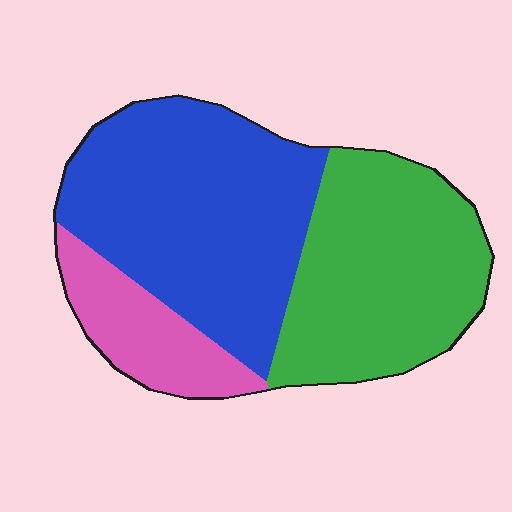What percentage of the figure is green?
Green covers 38% of the figure.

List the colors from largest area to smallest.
From largest to smallest: blue, green, pink.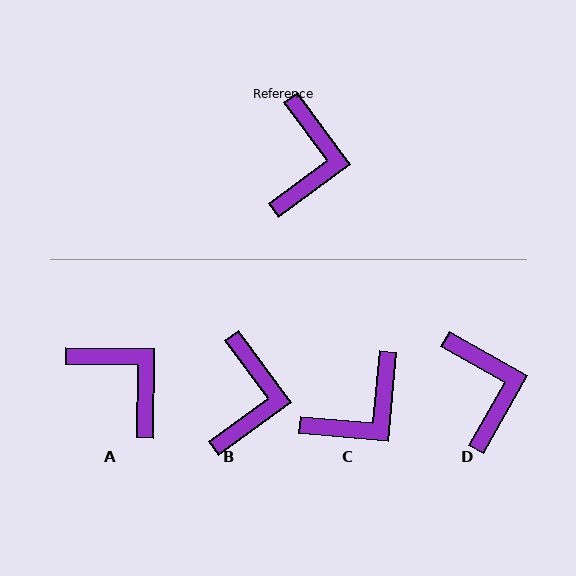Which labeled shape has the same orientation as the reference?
B.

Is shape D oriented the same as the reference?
No, it is off by about 25 degrees.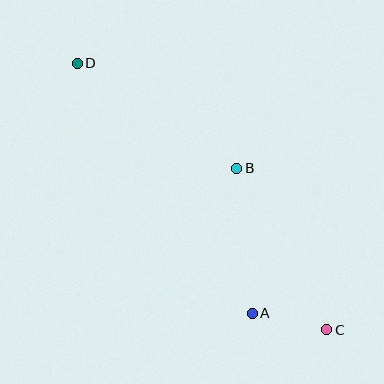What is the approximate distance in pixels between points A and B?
The distance between A and B is approximately 146 pixels.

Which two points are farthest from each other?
Points C and D are farthest from each other.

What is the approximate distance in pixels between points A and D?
The distance between A and D is approximately 305 pixels.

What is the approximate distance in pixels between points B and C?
The distance between B and C is approximately 185 pixels.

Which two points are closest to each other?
Points A and C are closest to each other.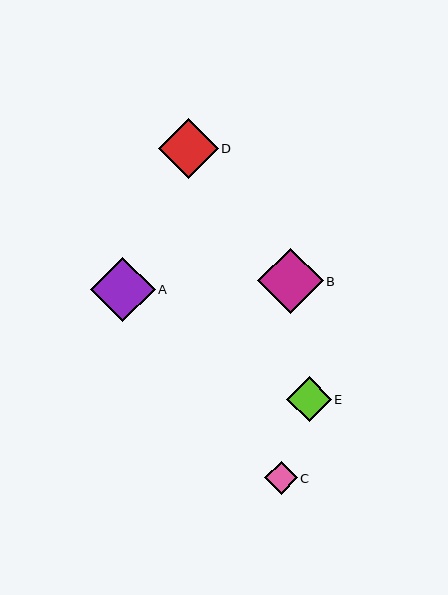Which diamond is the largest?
Diamond B is the largest with a size of approximately 65 pixels.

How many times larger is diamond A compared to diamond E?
Diamond A is approximately 1.5 times the size of diamond E.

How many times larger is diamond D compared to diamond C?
Diamond D is approximately 1.9 times the size of diamond C.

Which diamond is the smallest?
Diamond C is the smallest with a size of approximately 32 pixels.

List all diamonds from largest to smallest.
From largest to smallest: B, A, D, E, C.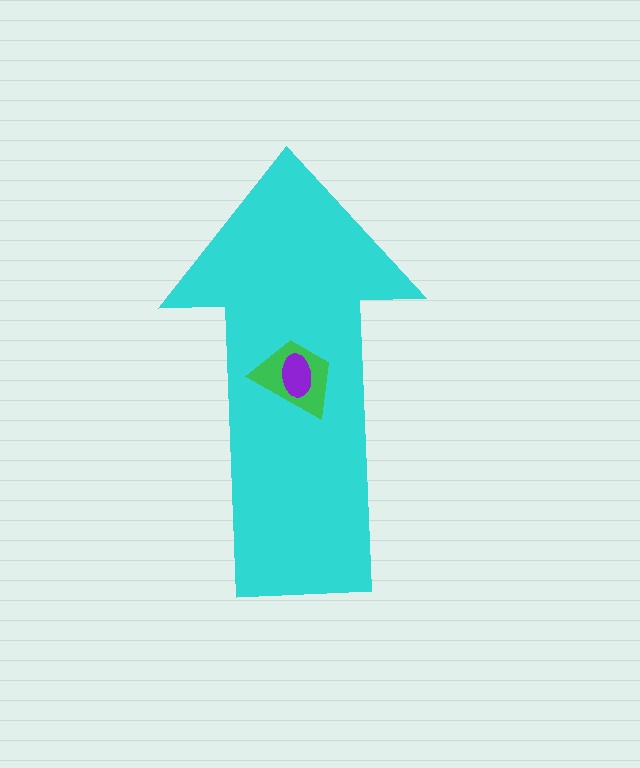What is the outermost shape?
The cyan arrow.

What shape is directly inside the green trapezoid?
The purple ellipse.